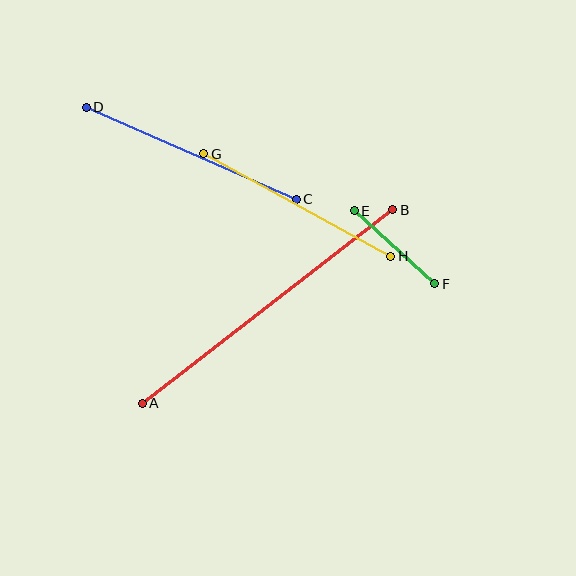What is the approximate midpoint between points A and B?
The midpoint is at approximately (267, 306) pixels.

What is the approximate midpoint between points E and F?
The midpoint is at approximately (394, 247) pixels.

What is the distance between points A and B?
The distance is approximately 317 pixels.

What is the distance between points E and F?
The distance is approximately 109 pixels.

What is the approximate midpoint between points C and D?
The midpoint is at approximately (191, 153) pixels.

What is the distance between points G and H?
The distance is approximately 213 pixels.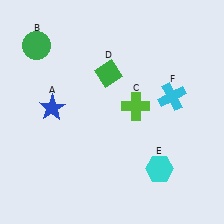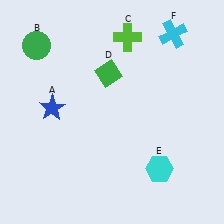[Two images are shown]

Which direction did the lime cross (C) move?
The lime cross (C) moved up.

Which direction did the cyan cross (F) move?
The cyan cross (F) moved up.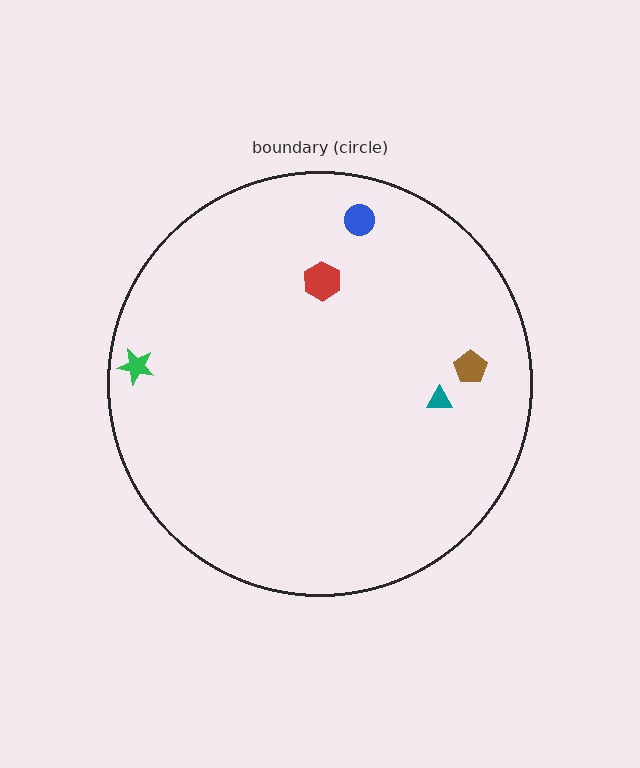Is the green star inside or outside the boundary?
Inside.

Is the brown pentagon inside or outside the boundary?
Inside.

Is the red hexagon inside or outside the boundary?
Inside.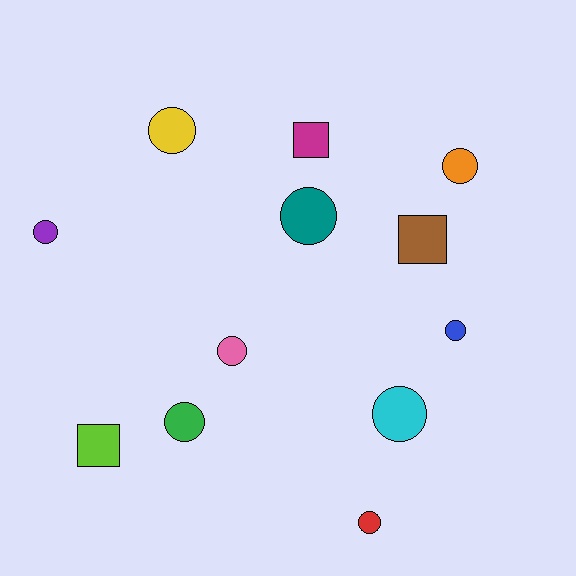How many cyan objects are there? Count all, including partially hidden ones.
There is 1 cyan object.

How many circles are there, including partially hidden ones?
There are 9 circles.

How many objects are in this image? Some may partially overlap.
There are 12 objects.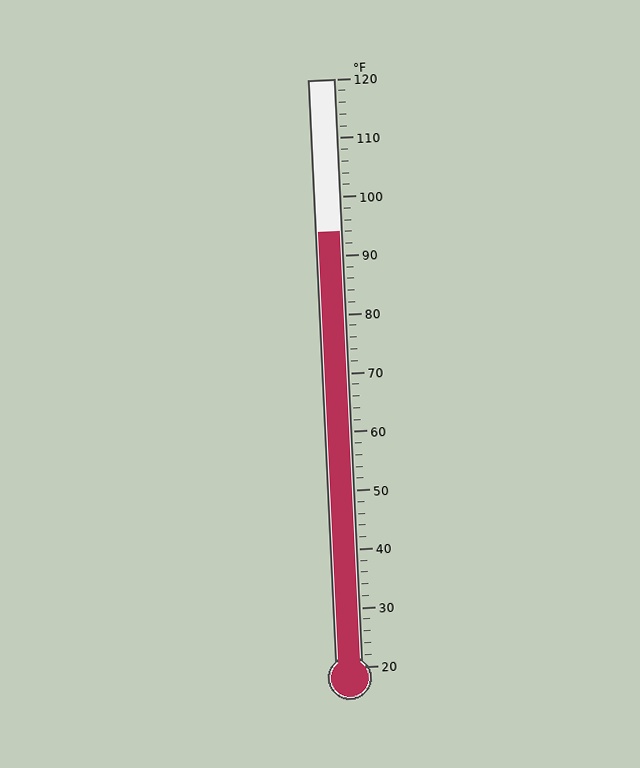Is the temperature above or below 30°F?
The temperature is above 30°F.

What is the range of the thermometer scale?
The thermometer scale ranges from 20°F to 120°F.